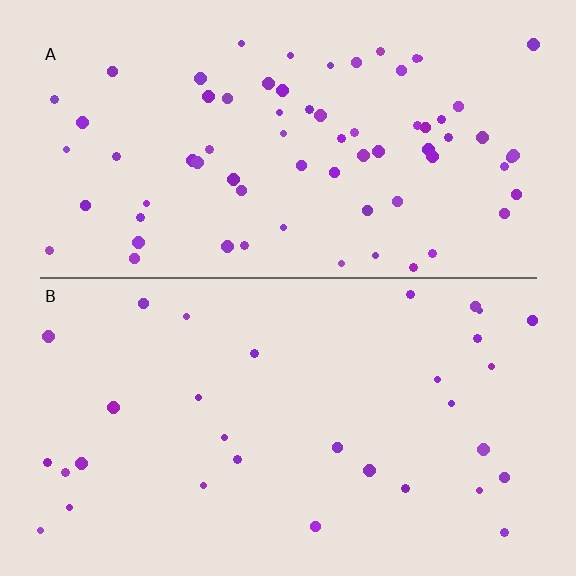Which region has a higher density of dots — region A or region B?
A (the top).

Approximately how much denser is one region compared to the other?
Approximately 2.3× — region A over region B.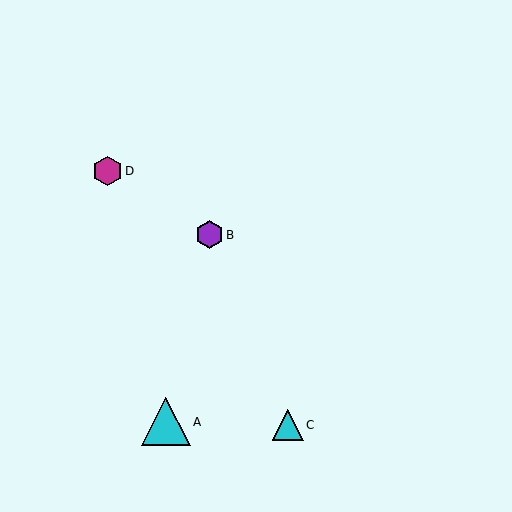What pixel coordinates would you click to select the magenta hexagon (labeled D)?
Click at (107, 171) to select the magenta hexagon D.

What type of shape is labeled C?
Shape C is a cyan triangle.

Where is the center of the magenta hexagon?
The center of the magenta hexagon is at (107, 171).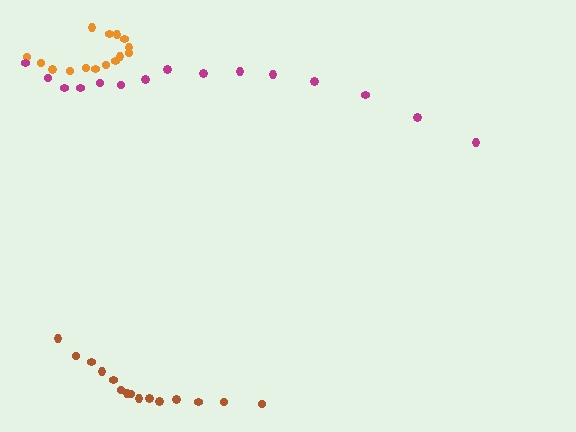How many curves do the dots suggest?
There are 3 distinct paths.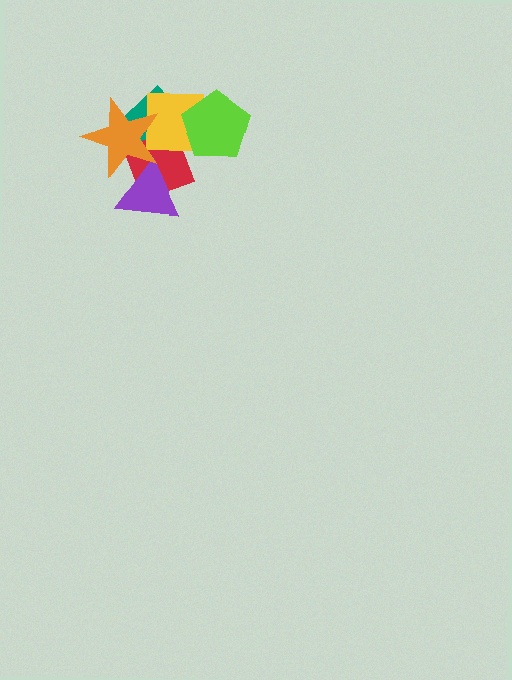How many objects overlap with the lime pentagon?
2 objects overlap with the lime pentagon.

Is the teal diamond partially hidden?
Yes, it is partially covered by another shape.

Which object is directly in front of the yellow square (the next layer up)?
The orange star is directly in front of the yellow square.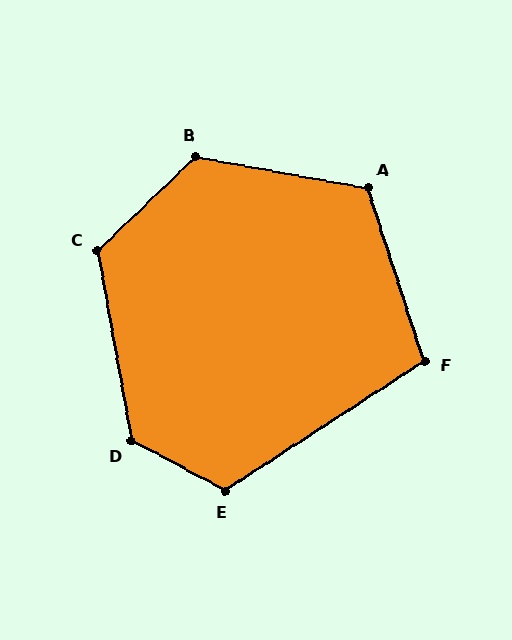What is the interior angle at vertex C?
Approximately 123 degrees (obtuse).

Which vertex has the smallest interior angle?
F, at approximately 105 degrees.